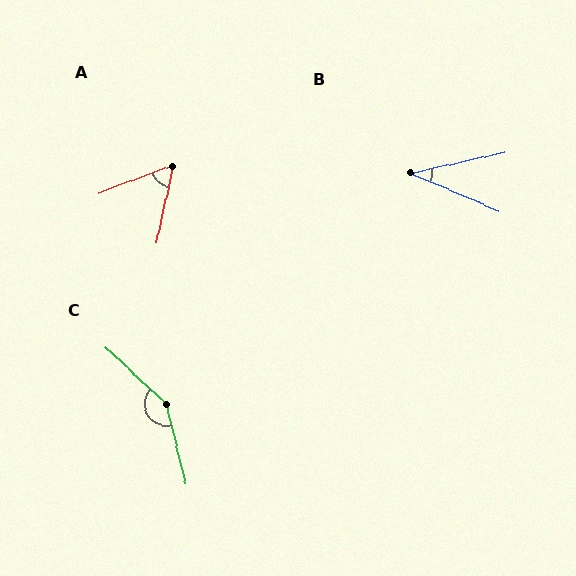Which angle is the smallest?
B, at approximately 36 degrees.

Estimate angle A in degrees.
Approximately 57 degrees.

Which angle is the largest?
C, at approximately 147 degrees.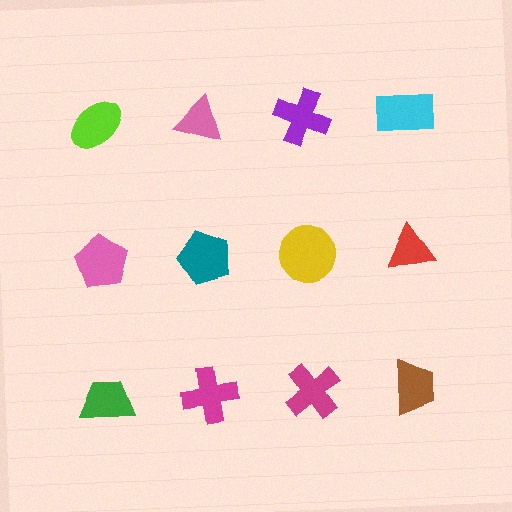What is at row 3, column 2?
A magenta cross.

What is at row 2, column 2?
A teal pentagon.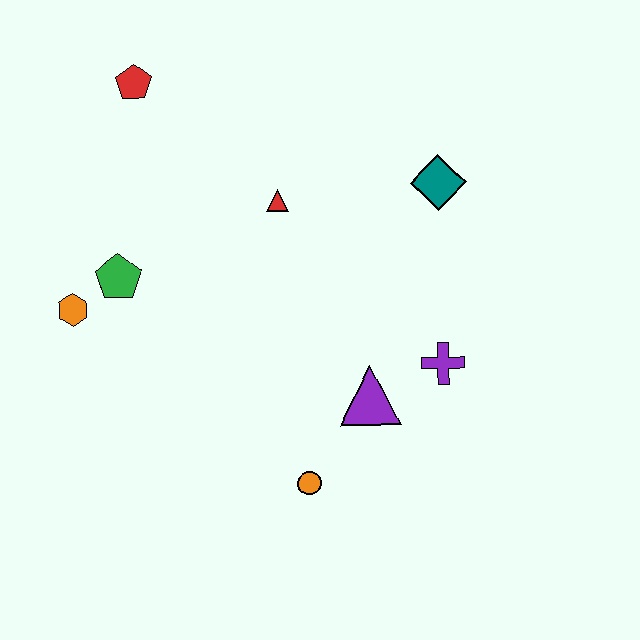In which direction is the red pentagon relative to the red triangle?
The red pentagon is to the left of the red triangle.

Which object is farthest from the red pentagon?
The orange circle is farthest from the red pentagon.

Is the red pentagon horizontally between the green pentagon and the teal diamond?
Yes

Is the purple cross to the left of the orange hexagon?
No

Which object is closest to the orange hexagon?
The green pentagon is closest to the orange hexagon.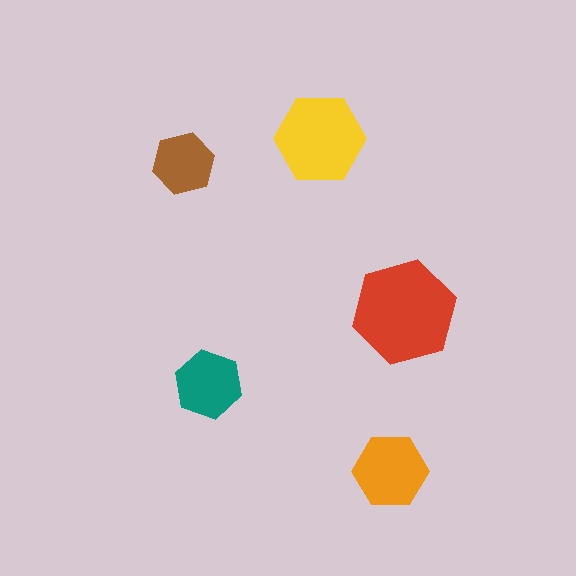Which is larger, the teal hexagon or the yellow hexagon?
The yellow one.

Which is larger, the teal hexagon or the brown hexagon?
The teal one.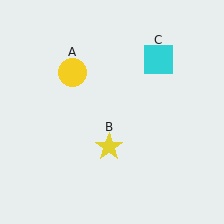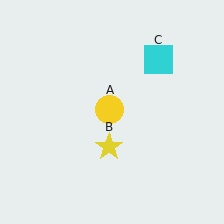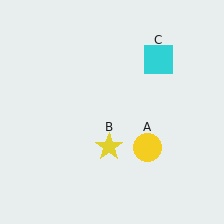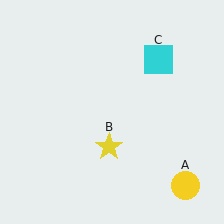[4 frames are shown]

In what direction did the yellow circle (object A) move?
The yellow circle (object A) moved down and to the right.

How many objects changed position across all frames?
1 object changed position: yellow circle (object A).